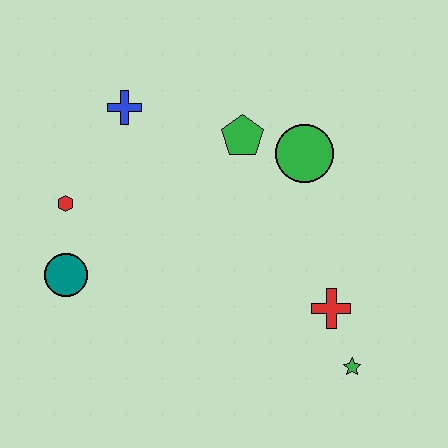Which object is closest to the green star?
The red cross is closest to the green star.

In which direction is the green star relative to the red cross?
The green star is below the red cross.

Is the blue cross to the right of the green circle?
No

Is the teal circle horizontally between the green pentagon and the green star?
No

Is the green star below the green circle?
Yes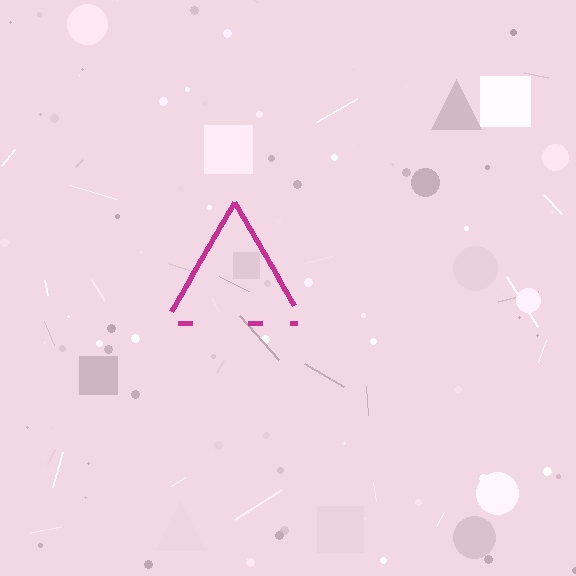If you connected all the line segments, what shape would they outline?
They would outline a triangle.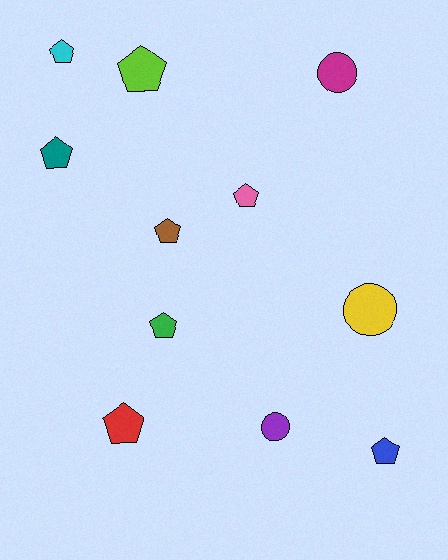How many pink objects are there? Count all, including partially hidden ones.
There is 1 pink object.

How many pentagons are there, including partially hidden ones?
There are 8 pentagons.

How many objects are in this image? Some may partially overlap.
There are 11 objects.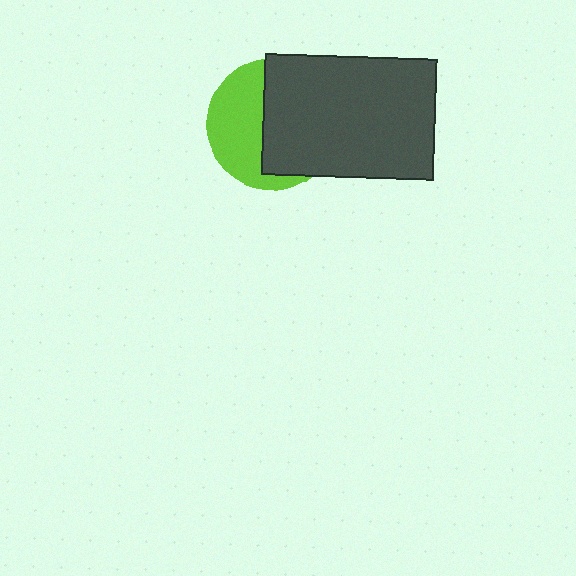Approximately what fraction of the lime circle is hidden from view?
Roughly 55% of the lime circle is hidden behind the dark gray rectangle.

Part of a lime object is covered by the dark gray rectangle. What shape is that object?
It is a circle.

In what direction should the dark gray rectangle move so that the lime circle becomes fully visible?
The dark gray rectangle should move right. That is the shortest direction to clear the overlap and leave the lime circle fully visible.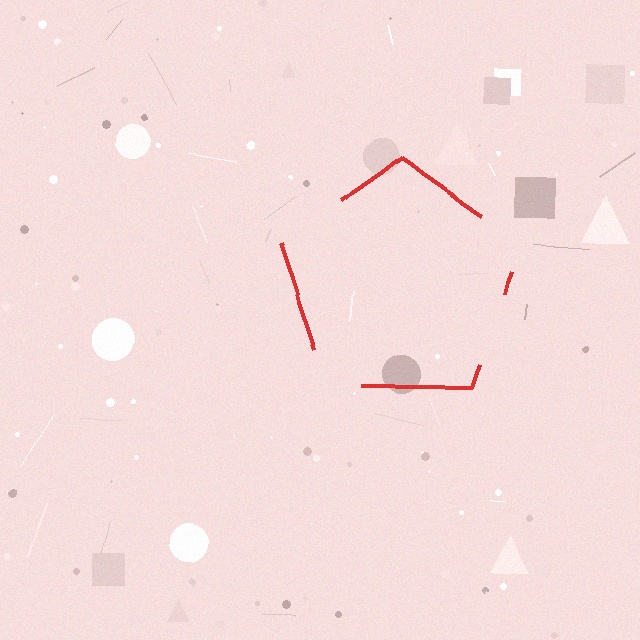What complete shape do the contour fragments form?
The contour fragments form a pentagon.